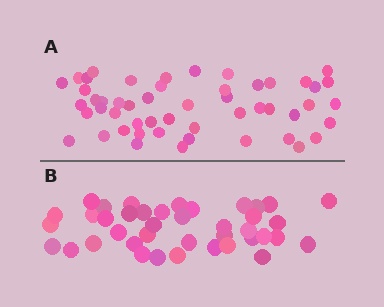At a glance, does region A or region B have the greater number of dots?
Region A (the top region) has more dots.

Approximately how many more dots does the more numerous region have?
Region A has roughly 12 or so more dots than region B.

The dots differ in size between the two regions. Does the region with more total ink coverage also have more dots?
No. Region B has more total ink coverage because its dots are larger, but region A actually contains more individual dots. Total area can be misleading — the number of items is what matters here.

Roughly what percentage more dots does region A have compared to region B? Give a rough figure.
About 30% more.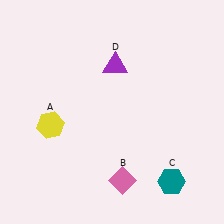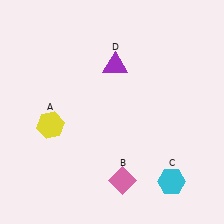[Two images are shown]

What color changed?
The hexagon (C) changed from teal in Image 1 to cyan in Image 2.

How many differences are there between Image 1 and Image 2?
There is 1 difference between the two images.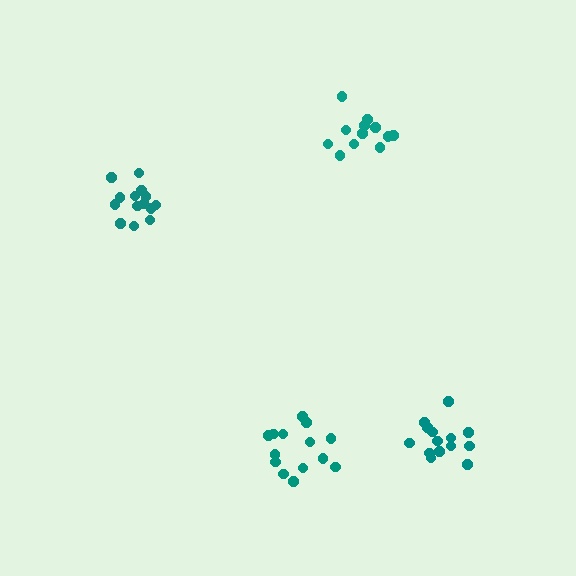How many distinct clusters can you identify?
There are 4 distinct clusters.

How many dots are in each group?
Group 1: 14 dots, Group 2: 12 dots, Group 3: 14 dots, Group 4: 14 dots (54 total).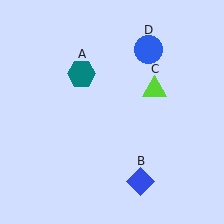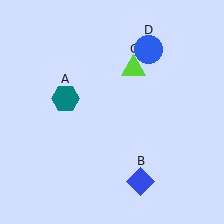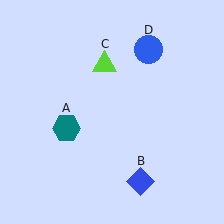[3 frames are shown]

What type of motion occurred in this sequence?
The teal hexagon (object A), lime triangle (object C) rotated counterclockwise around the center of the scene.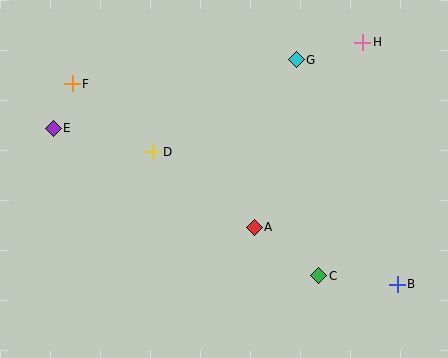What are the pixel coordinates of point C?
Point C is at (319, 276).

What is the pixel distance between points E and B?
The distance between E and B is 378 pixels.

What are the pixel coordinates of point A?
Point A is at (254, 227).